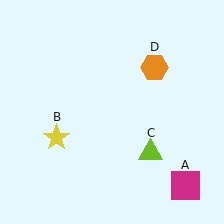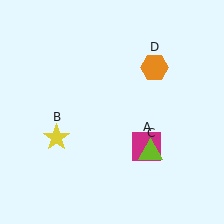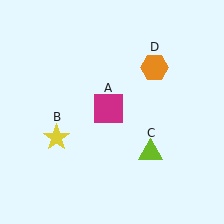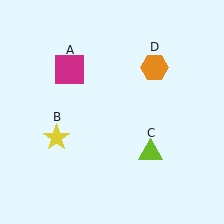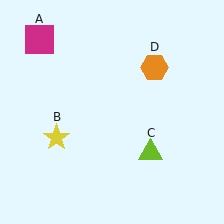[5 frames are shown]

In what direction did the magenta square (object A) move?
The magenta square (object A) moved up and to the left.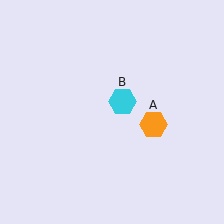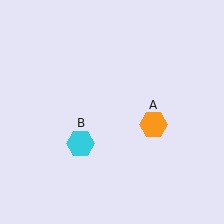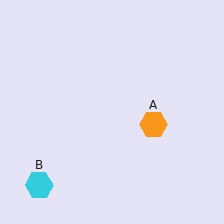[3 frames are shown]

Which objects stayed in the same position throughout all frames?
Orange hexagon (object A) remained stationary.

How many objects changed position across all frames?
1 object changed position: cyan hexagon (object B).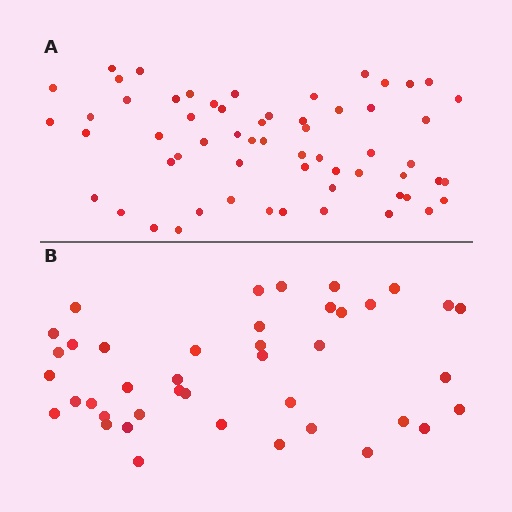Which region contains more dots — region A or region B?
Region A (the top region) has more dots.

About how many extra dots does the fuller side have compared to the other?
Region A has approximately 20 more dots than region B.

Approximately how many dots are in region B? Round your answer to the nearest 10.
About 40 dots. (The exact count is 41, which rounds to 40.)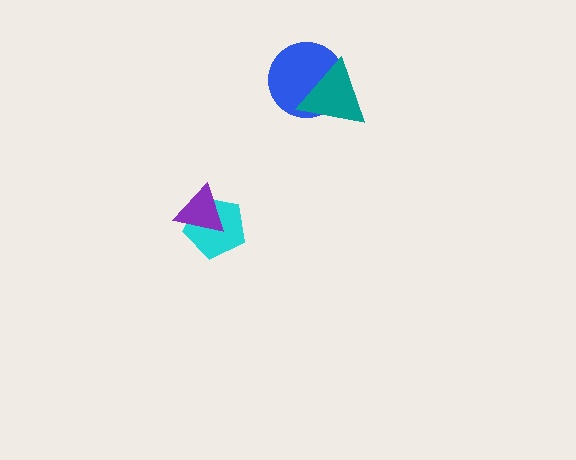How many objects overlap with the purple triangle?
1 object overlaps with the purple triangle.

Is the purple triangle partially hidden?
No, no other shape covers it.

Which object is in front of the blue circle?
The teal triangle is in front of the blue circle.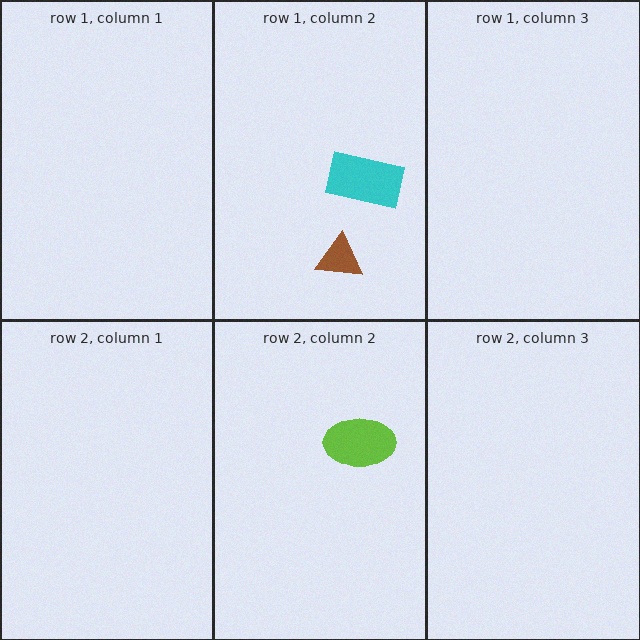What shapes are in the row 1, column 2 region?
The brown triangle, the cyan rectangle.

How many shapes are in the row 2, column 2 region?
1.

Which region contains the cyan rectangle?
The row 1, column 2 region.